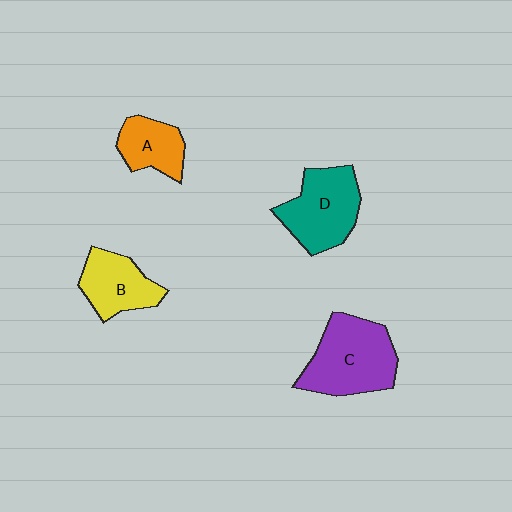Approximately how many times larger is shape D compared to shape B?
Approximately 1.3 times.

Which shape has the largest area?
Shape C (purple).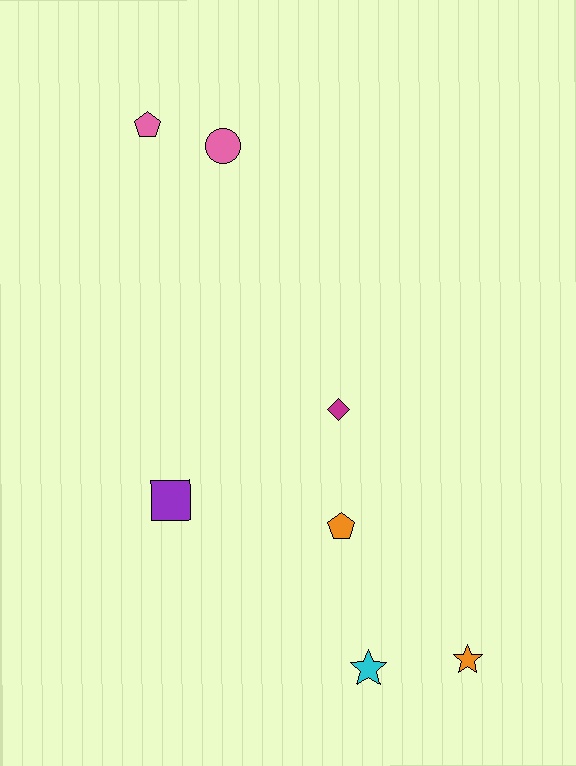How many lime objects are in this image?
There are no lime objects.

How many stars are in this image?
There are 2 stars.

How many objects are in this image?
There are 7 objects.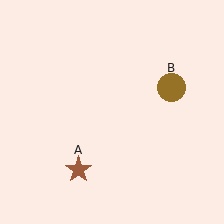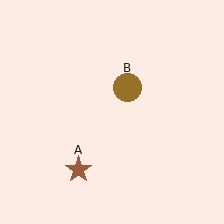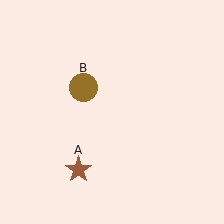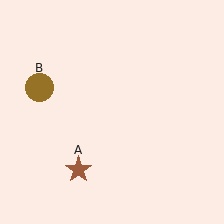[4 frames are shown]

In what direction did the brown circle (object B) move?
The brown circle (object B) moved left.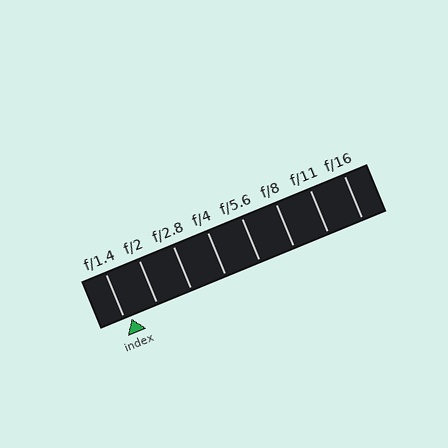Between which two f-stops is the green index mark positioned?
The index mark is between f/1.4 and f/2.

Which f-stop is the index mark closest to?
The index mark is closest to f/1.4.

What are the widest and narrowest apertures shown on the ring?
The widest aperture shown is f/1.4 and the narrowest is f/16.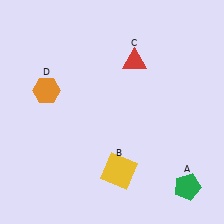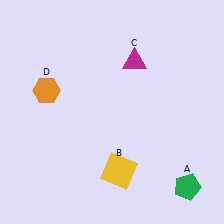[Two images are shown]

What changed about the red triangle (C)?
In Image 1, C is red. In Image 2, it changed to magenta.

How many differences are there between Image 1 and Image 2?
There is 1 difference between the two images.